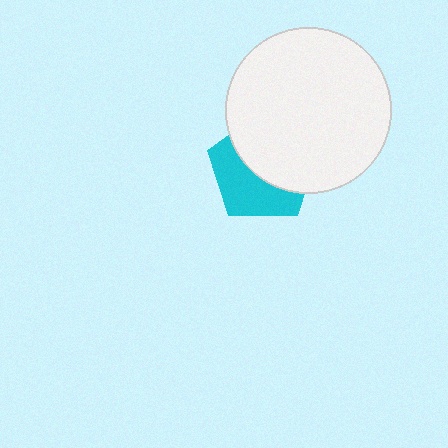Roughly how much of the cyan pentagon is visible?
About half of it is visible (roughly 46%).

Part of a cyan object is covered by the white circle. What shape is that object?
It is a pentagon.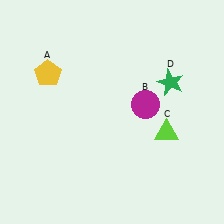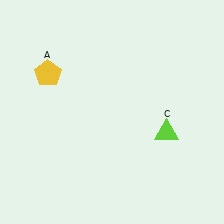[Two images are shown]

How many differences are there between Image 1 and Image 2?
There are 2 differences between the two images.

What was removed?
The green star (D), the magenta circle (B) were removed in Image 2.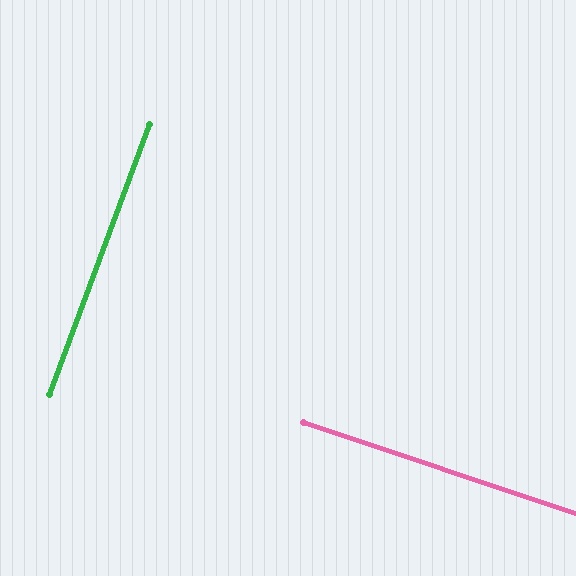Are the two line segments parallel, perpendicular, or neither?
Perpendicular — they meet at approximately 88°.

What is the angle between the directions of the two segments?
Approximately 88 degrees.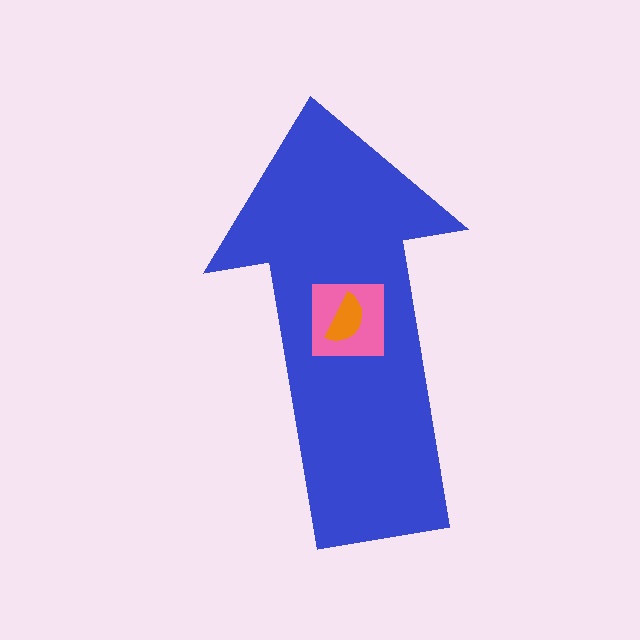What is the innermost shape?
The orange semicircle.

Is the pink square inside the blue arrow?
Yes.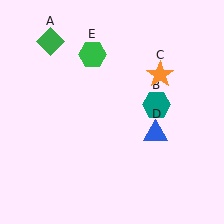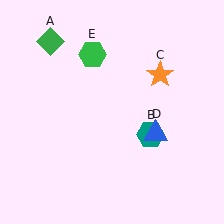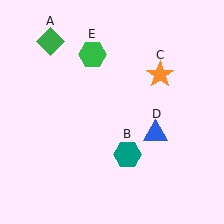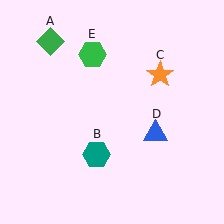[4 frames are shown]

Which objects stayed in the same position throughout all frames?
Green diamond (object A) and orange star (object C) and blue triangle (object D) and green hexagon (object E) remained stationary.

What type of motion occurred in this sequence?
The teal hexagon (object B) rotated clockwise around the center of the scene.